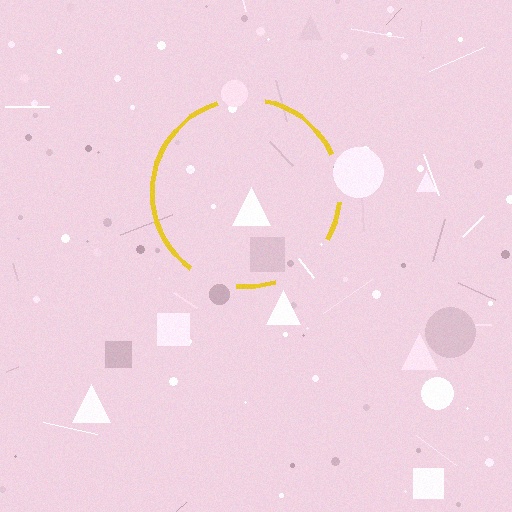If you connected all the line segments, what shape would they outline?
They would outline a circle.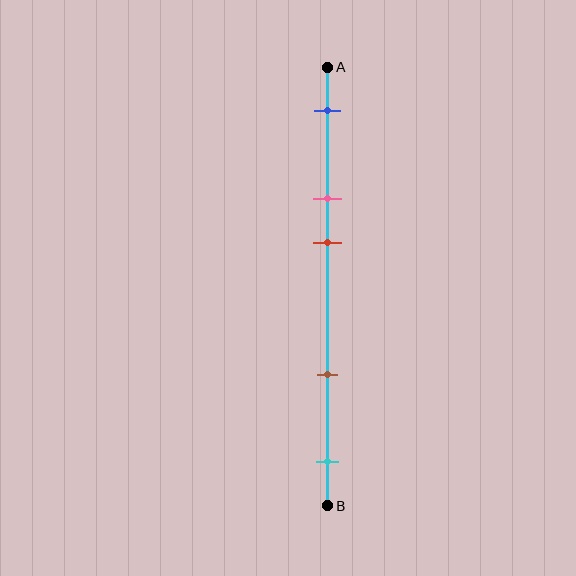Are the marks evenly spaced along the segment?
No, the marks are not evenly spaced.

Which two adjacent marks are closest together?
The pink and red marks are the closest adjacent pair.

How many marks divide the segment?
There are 5 marks dividing the segment.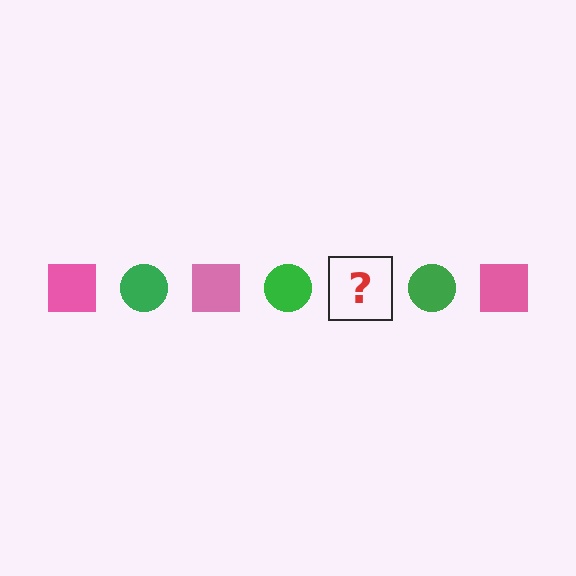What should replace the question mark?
The question mark should be replaced with a pink square.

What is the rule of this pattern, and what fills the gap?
The rule is that the pattern alternates between pink square and green circle. The gap should be filled with a pink square.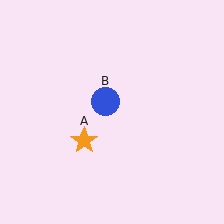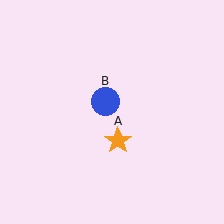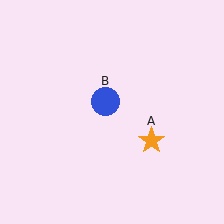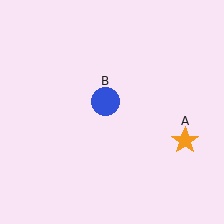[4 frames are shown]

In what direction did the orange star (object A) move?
The orange star (object A) moved right.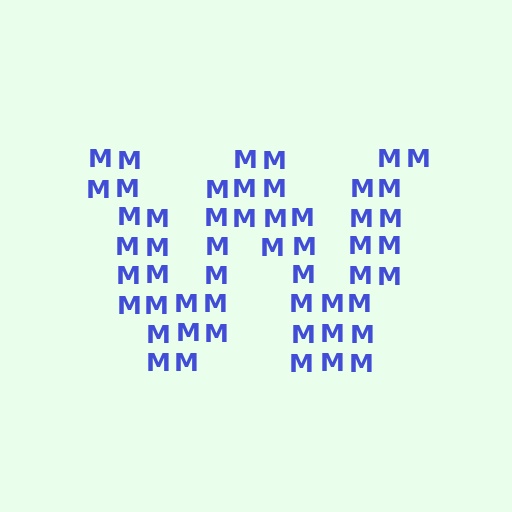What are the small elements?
The small elements are letter M's.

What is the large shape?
The large shape is the letter W.